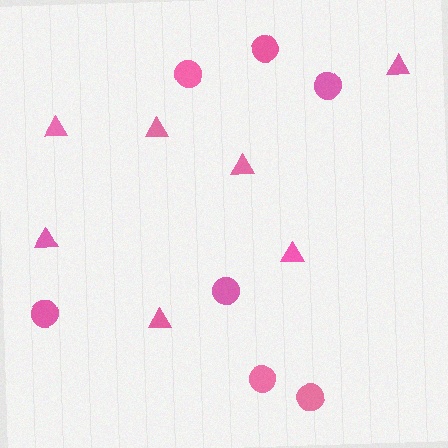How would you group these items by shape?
There are 2 groups: one group of circles (7) and one group of triangles (7).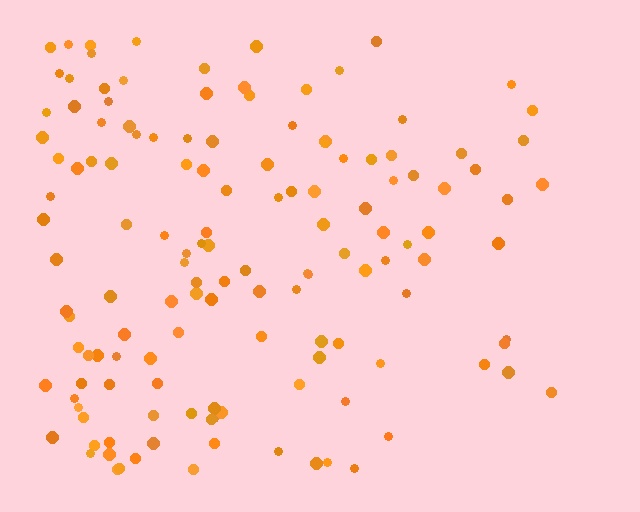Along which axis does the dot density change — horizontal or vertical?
Horizontal.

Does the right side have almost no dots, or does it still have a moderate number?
Still a moderate number, just noticeably fewer than the left.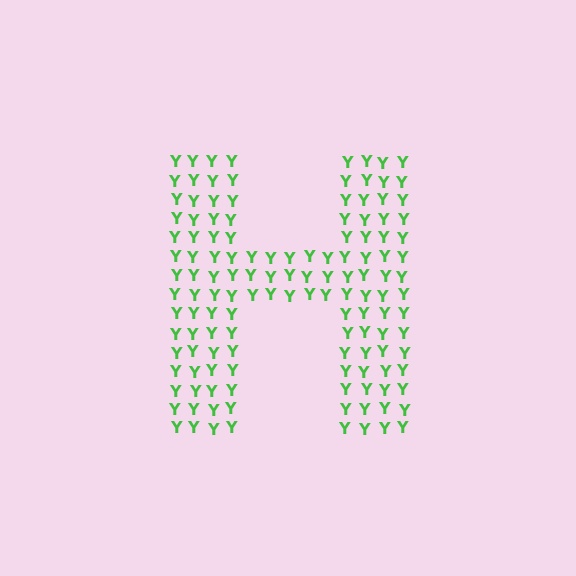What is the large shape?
The large shape is the letter H.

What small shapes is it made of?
It is made of small letter Y's.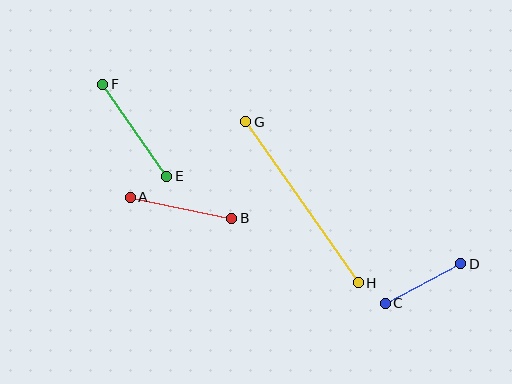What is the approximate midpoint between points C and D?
The midpoint is at approximately (423, 284) pixels.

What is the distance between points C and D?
The distance is approximately 85 pixels.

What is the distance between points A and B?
The distance is approximately 104 pixels.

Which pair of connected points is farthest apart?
Points G and H are farthest apart.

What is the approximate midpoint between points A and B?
The midpoint is at approximately (181, 208) pixels.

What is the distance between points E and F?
The distance is approximately 112 pixels.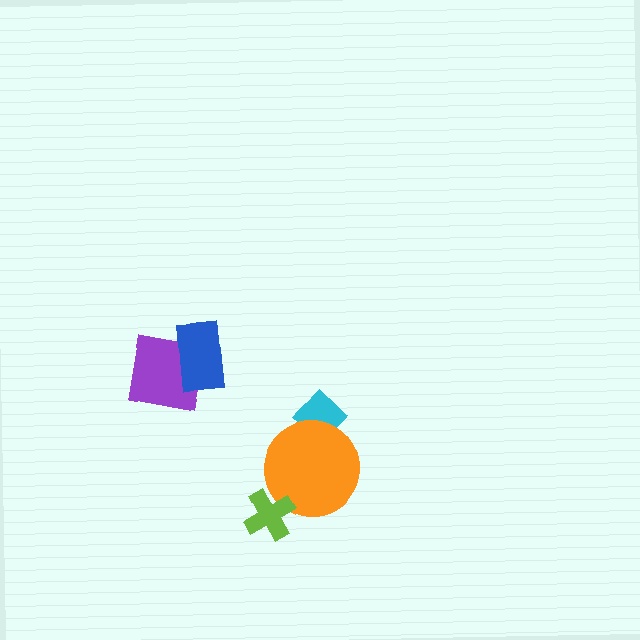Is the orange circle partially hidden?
Yes, it is partially covered by another shape.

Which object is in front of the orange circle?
The lime cross is in front of the orange circle.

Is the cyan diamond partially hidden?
Yes, it is partially covered by another shape.